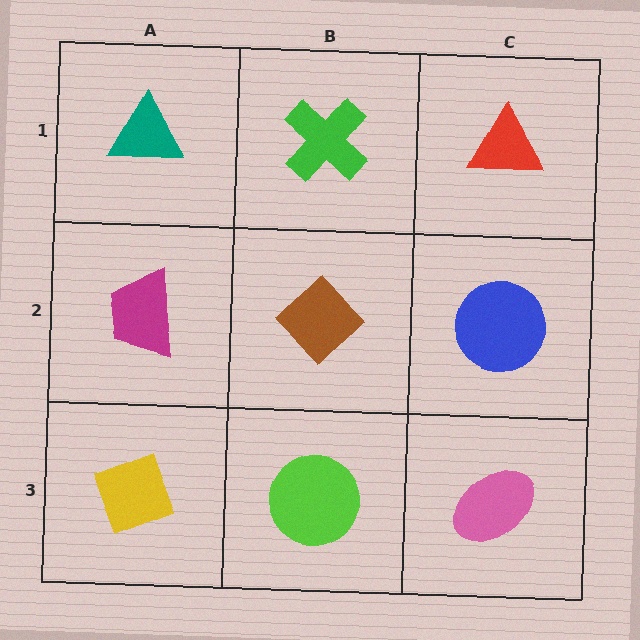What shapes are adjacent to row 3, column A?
A magenta trapezoid (row 2, column A), a lime circle (row 3, column B).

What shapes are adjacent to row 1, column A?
A magenta trapezoid (row 2, column A), a green cross (row 1, column B).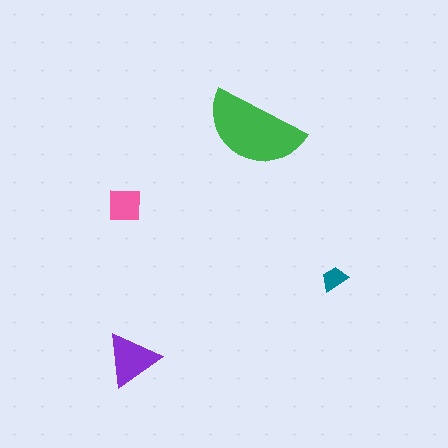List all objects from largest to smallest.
The green semicircle, the purple triangle, the pink square, the teal trapezoid.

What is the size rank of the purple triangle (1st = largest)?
2nd.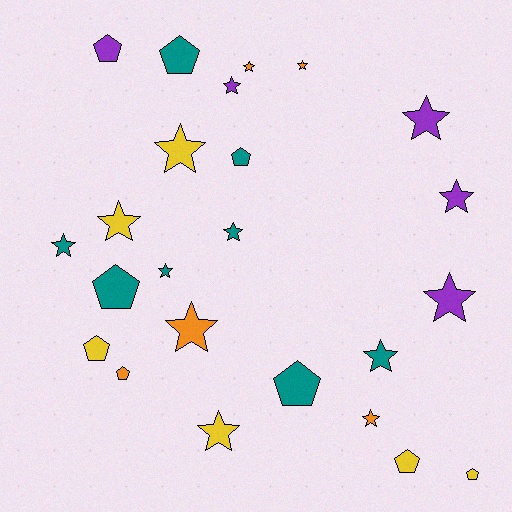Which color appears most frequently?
Teal, with 8 objects.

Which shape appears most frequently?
Star, with 15 objects.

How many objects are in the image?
There are 24 objects.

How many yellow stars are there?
There are 3 yellow stars.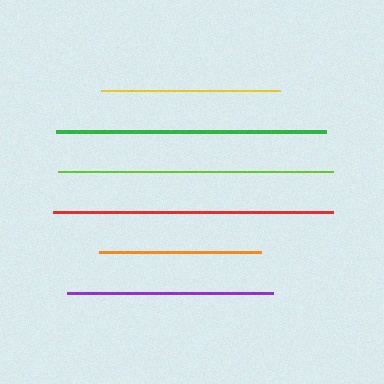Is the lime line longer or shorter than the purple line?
The lime line is longer than the purple line.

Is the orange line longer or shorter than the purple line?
The purple line is longer than the orange line.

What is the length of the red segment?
The red segment is approximately 280 pixels long.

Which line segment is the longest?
The red line is the longest at approximately 280 pixels.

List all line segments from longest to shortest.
From longest to shortest: red, lime, green, purple, yellow, orange.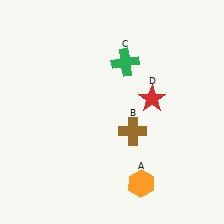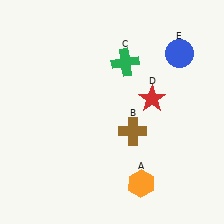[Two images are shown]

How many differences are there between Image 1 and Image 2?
There is 1 difference between the two images.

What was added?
A blue circle (E) was added in Image 2.